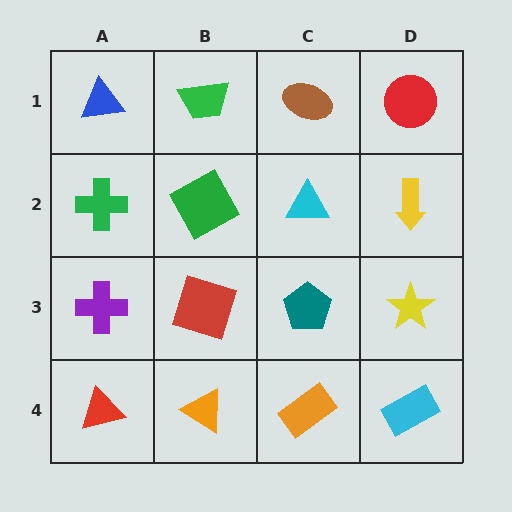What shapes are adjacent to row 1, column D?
A yellow arrow (row 2, column D), a brown ellipse (row 1, column C).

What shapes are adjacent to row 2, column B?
A green trapezoid (row 1, column B), a red square (row 3, column B), a green cross (row 2, column A), a cyan triangle (row 2, column C).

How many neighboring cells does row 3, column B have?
4.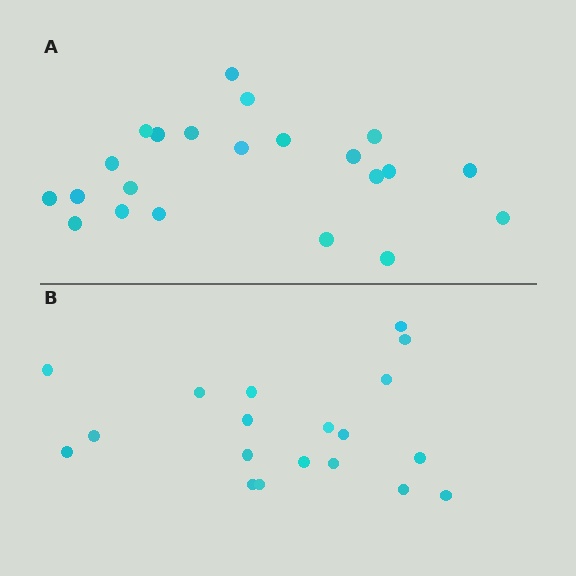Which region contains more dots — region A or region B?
Region A (the top region) has more dots.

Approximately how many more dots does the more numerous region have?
Region A has just a few more — roughly 2 or 3 more dots than region B.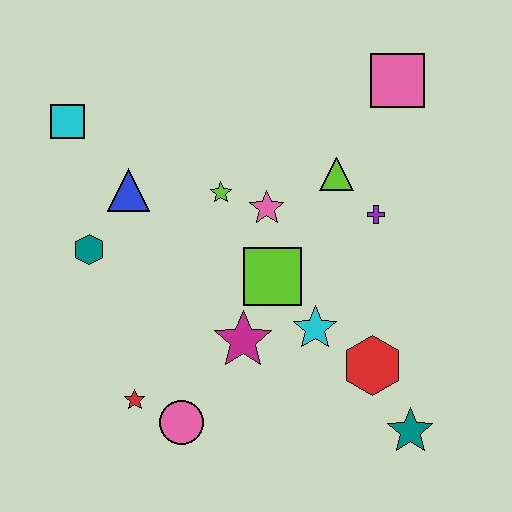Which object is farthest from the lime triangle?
The red star is farthest from the lime triangle.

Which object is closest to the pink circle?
The red star is closest to the pink circle.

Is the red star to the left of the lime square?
Yes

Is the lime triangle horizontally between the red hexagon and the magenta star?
Yes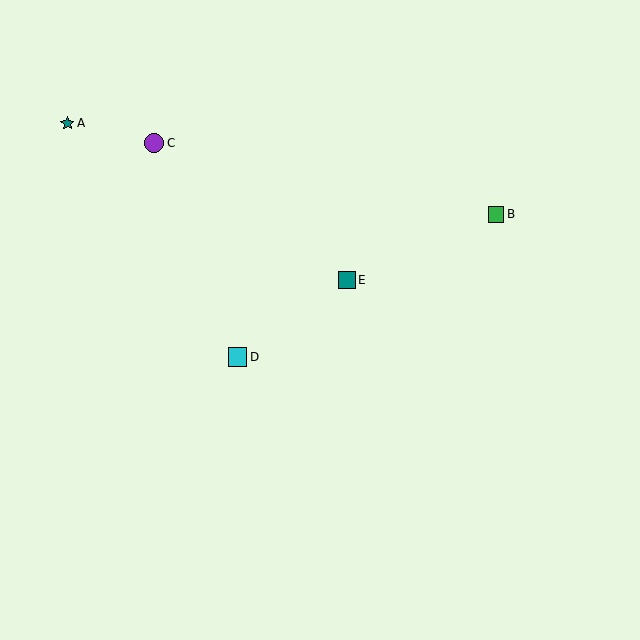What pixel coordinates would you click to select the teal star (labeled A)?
Click at (67, 123) to select the teal star A.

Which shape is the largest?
The purple circle (labeled C) is the largest.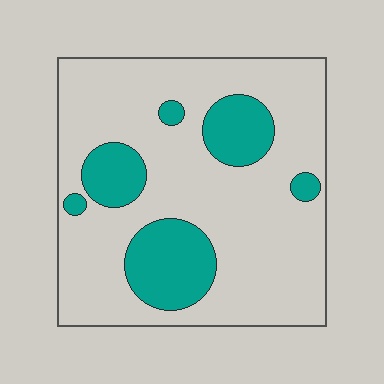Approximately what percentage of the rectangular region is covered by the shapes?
Approximately 20%.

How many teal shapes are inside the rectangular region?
6.